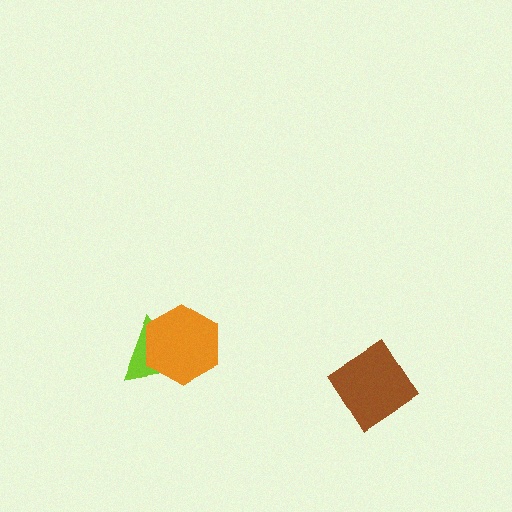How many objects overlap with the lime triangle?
1 object overlaps with the lime triangle.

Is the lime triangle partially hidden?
Yes, it is partially covered by another shape.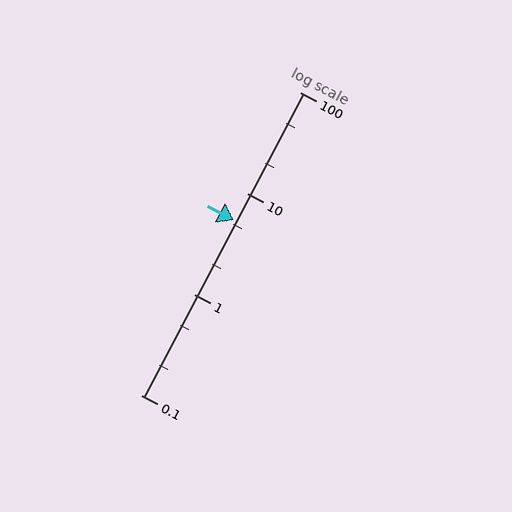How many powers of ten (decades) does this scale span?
The scale spans 3 decades, from 0.1 to 100.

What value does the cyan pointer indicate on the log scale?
The pointer indicates approximately 5.4.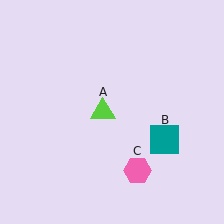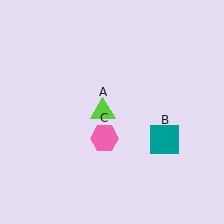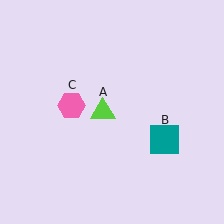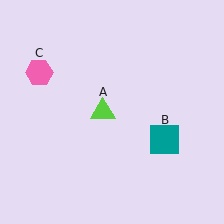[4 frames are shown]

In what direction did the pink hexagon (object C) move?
The pink hexagon (object C) moved up and to the left.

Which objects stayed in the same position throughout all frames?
Lime triangle (object A) and teal square (object B) remained stationary.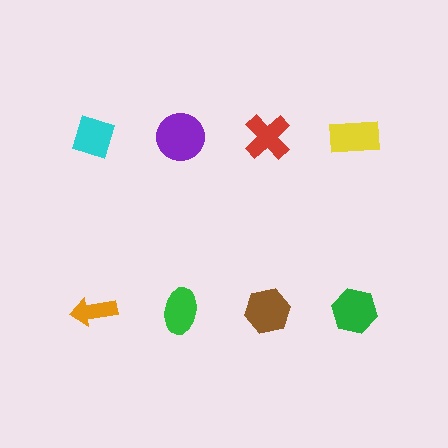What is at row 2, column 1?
An orange arrow.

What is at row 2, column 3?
A brown hexagon.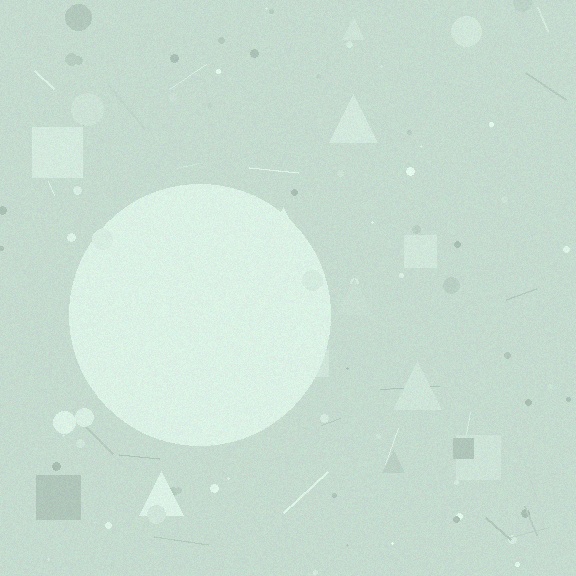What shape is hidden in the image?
A circle is hidden in the image.